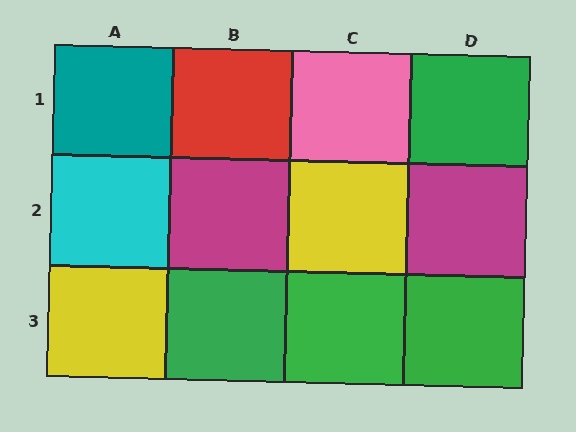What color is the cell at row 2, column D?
Magenta.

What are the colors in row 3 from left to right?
Yellow, green, green, green.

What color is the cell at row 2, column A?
Cyan.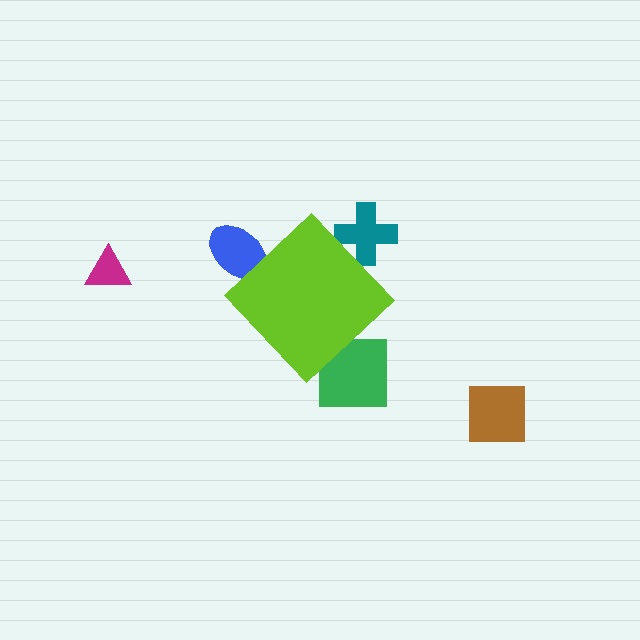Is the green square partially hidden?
Yes, the green square is partially hidden behind the lime diamond.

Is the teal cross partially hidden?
Yes, the teal cross is partially hidden behind the lime diamond.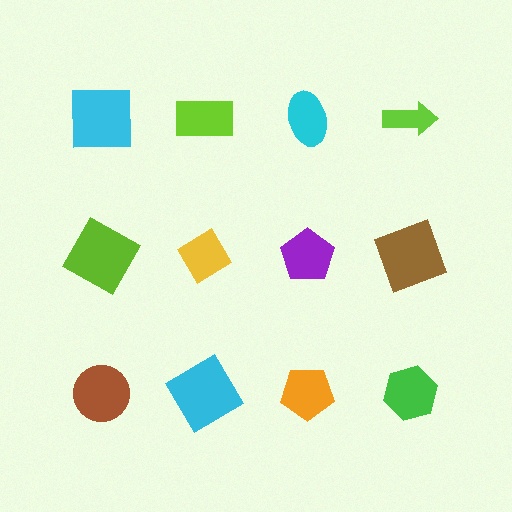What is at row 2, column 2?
A yellow diamond.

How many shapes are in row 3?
4 shapes.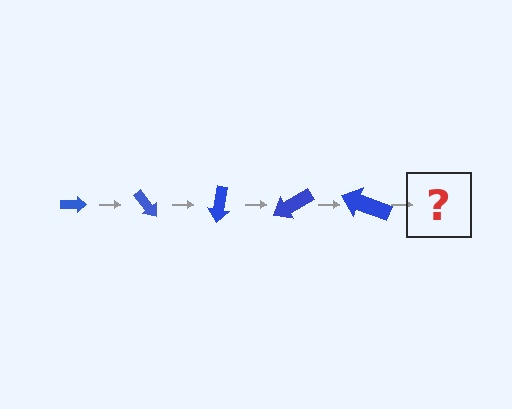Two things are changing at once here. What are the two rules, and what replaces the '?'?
The two rules are that the arrow grows larger each step and it rotates 50 degrees each step. The '?' should be an arrow, larger than the previous one and rotated 250 degrees from the start.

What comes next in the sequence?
The next element should be an arrow, larger than the previous one and rotated 250 degrees from the start.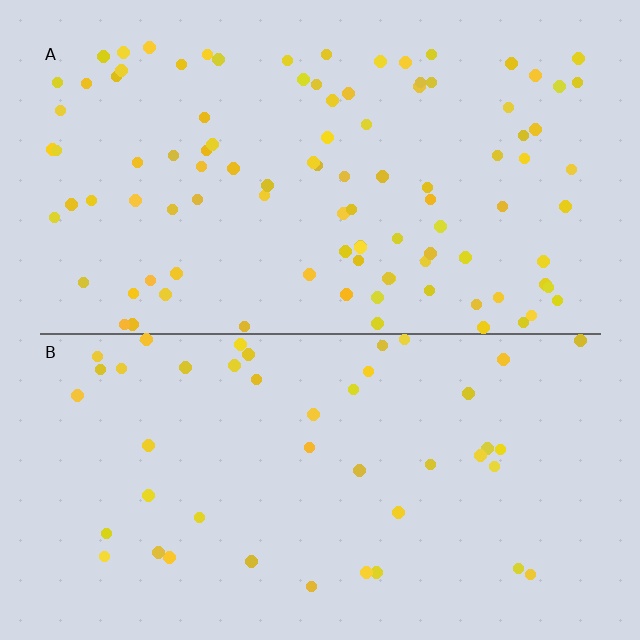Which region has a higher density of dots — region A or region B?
A (the top).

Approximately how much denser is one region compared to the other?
Approximately 2.2× — region A over region B.